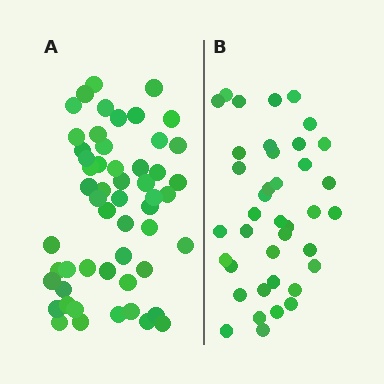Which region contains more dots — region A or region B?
Region A (the left region) has more dots.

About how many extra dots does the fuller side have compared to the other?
Region A has approximately 15 more dots than region B.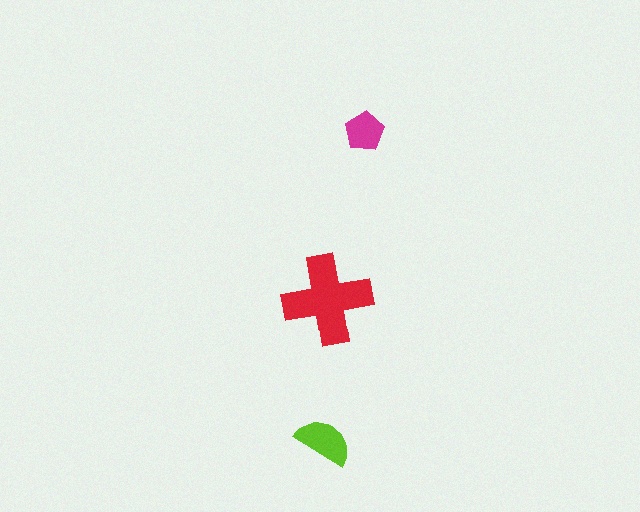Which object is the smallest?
The magenta pentagon.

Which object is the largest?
The red cross.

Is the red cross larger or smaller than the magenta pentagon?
Larger.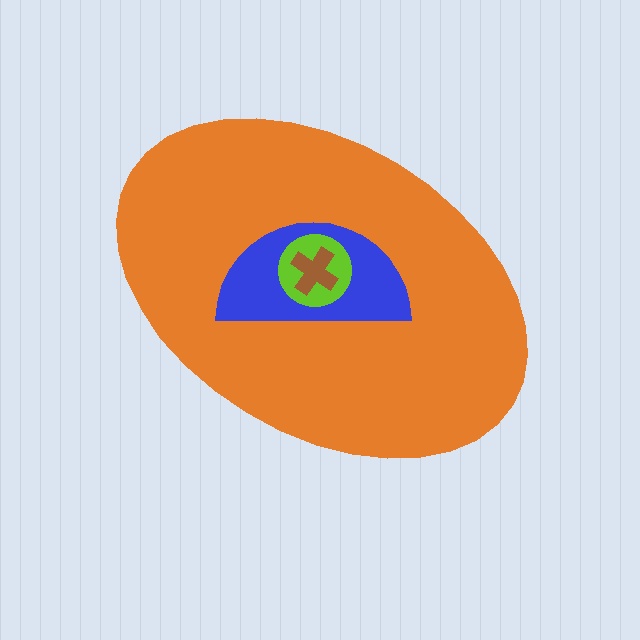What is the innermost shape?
The brown cross.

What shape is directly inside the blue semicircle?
The lime circle.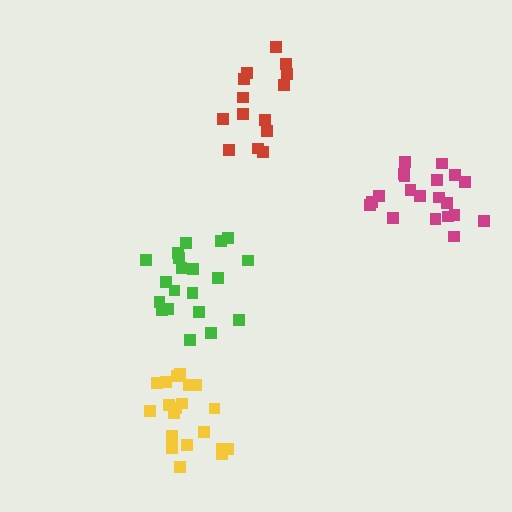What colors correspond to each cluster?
The clusters are colored: green, red, magenta, yellow.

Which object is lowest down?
The yellow cluster is bottommost.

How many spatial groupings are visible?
There are 4 spatial groupings.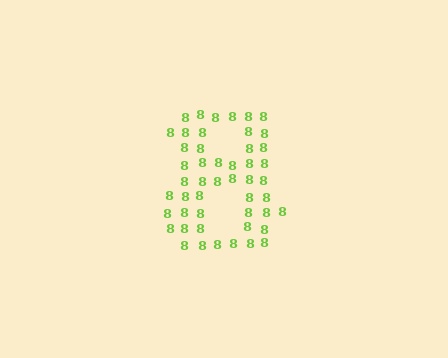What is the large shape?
The large shape is the digit 8.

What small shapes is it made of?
It is made of small digit 8's.